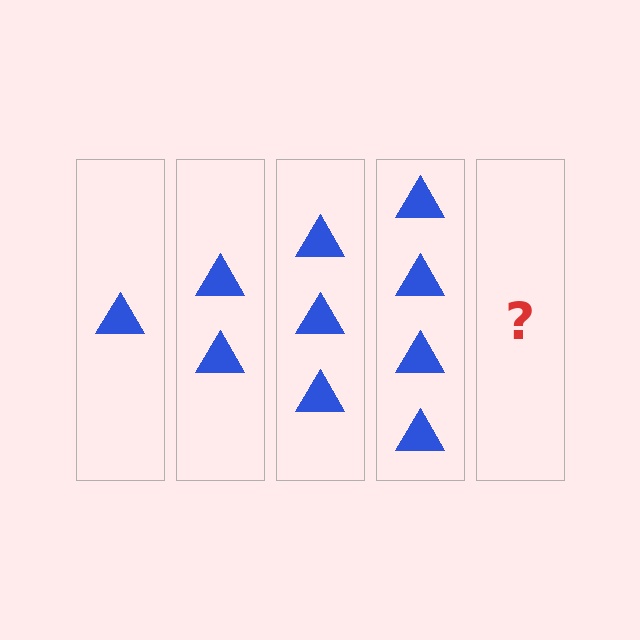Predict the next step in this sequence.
The next step is 5 triangles.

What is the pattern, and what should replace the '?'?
The pattern is that each step adds one more triangle. The '?' should be 5 triangles.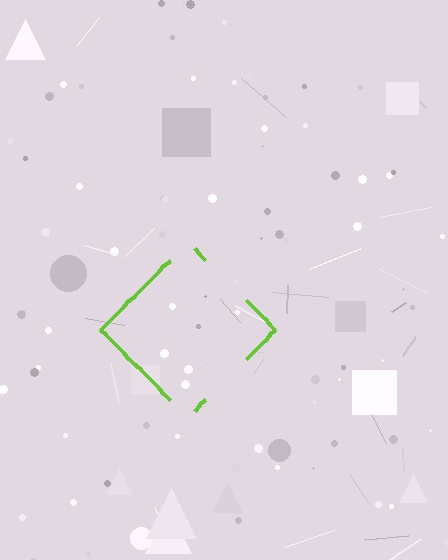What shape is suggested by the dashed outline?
The dashed outline suggests a diamond.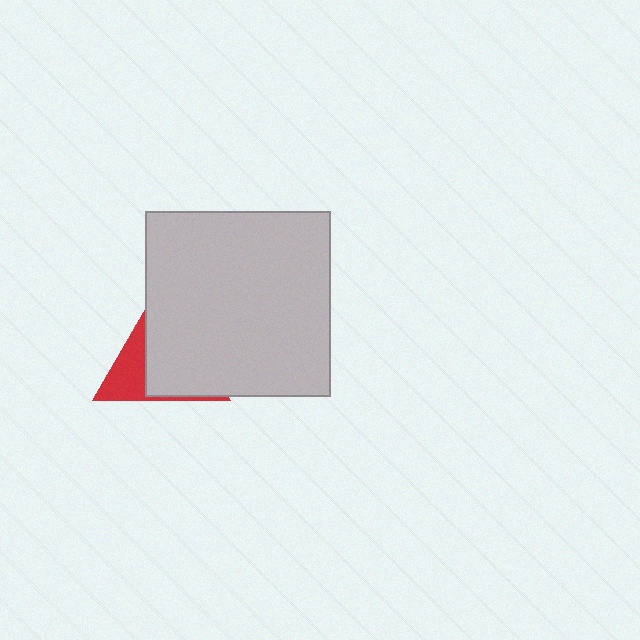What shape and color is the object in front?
The object in front is a light gray square.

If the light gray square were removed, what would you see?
You would see the complete red triangle.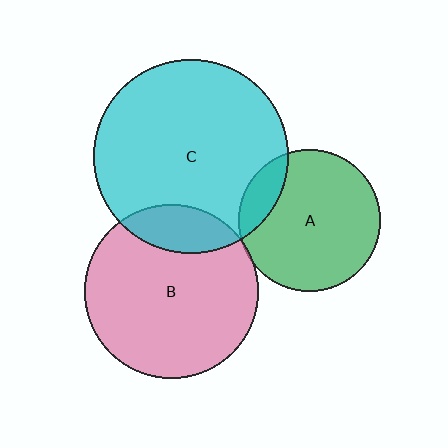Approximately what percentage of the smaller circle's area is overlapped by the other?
Approximately 15%.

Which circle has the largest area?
Circle C (cyan).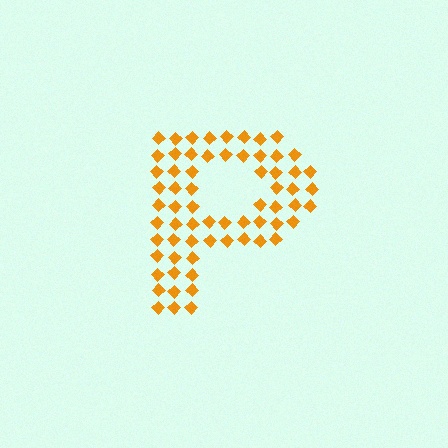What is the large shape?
The large shape is the letter P.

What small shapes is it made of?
It is made of small diamonds.